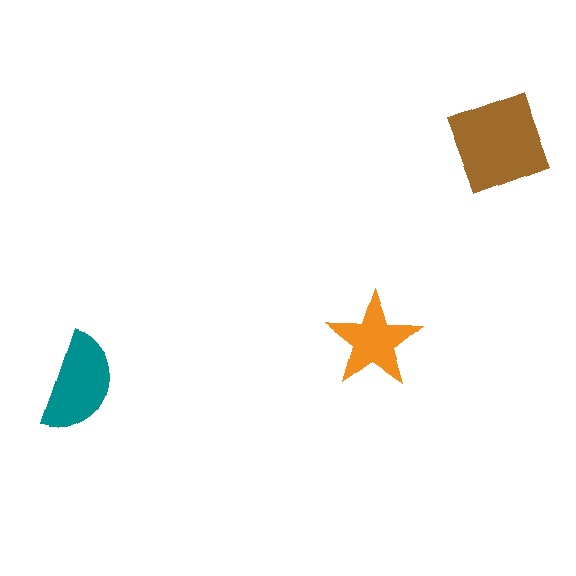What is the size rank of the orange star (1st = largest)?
3rd.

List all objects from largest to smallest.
The brown diamond, the teal semicircle, the orange star.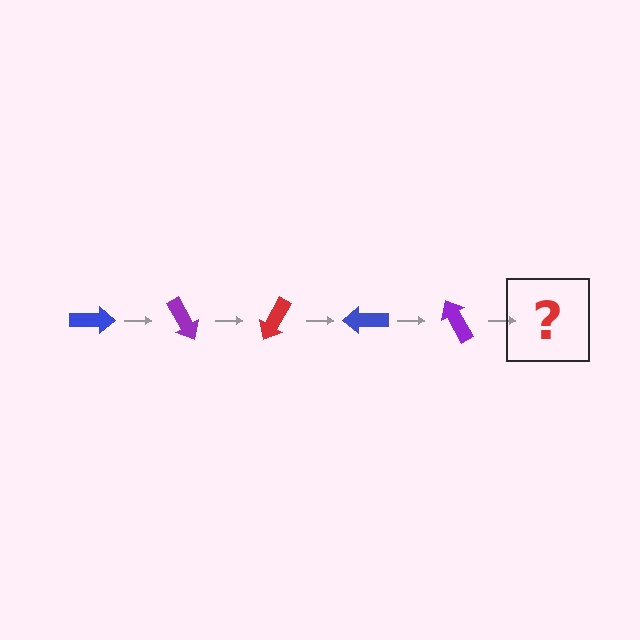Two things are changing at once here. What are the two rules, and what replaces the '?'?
The two rules are that it rotates 60 degrees each step and the color cycles through blue, purple, and red. The '?' should be a red arrow, rotated 300 degrees from the start.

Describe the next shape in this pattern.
It should be a red arrow, rotated 300 degrees from the start.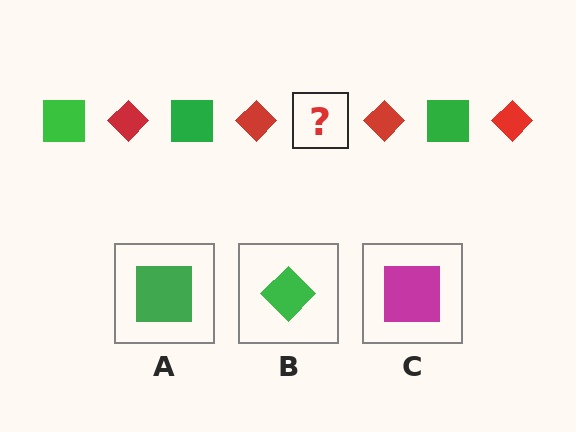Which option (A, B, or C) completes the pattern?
A.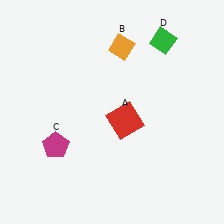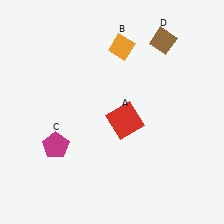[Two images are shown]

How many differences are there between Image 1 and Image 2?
There is 1 difference between the two images.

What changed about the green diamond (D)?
In Image 1, D is green. In Image 2, it changed to brown.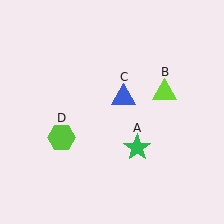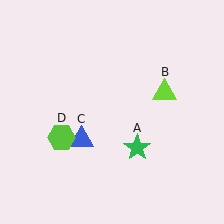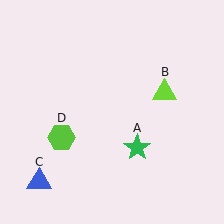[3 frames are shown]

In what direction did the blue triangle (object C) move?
The blue triangle (object C) moved down and to the left.